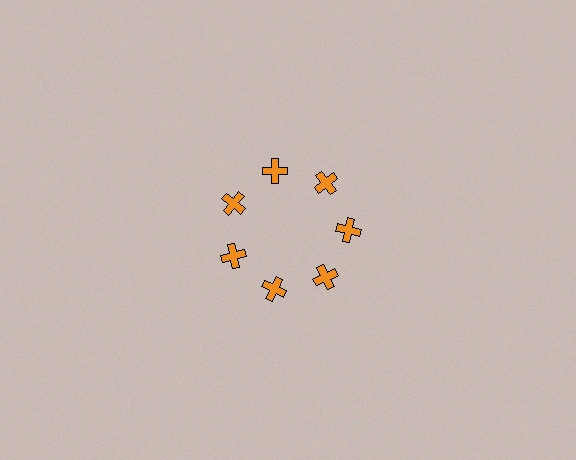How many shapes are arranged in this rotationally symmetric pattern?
There are 7 shapes, arranged in 7 groups of 1.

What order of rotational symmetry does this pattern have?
This pattern has 7-fold rotational symmetry.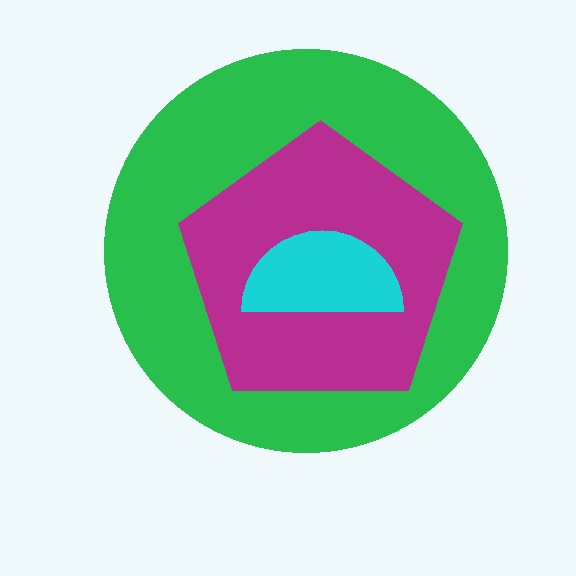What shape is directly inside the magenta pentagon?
The cyan semicircle.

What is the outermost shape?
The green circle.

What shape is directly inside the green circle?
The magenta pentagon.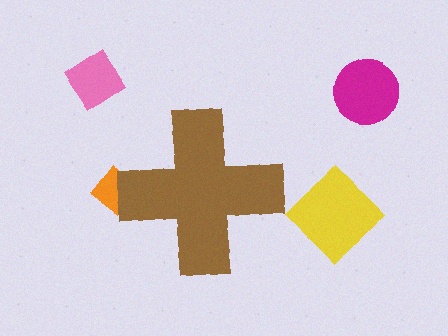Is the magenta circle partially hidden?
No, the magenta circle is fully visible.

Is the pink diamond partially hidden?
No, the pink diamond is fully visible.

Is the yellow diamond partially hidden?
No, the yellow diamond is fully visible.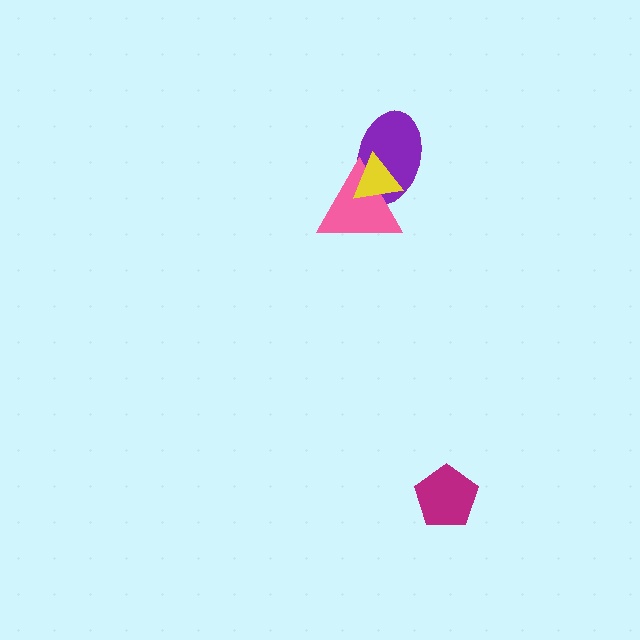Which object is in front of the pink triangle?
The yellow triangle is in front of the pink triangle.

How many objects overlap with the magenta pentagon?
0 objects overlap with the magenta pentagon.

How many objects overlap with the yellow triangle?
2 objects overlap with the yellow triangle.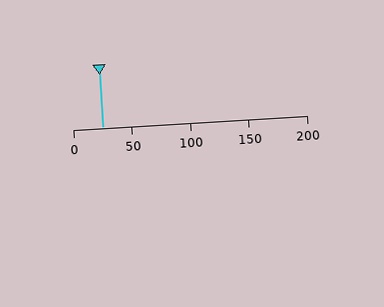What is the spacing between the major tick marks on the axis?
The major ticks are spaced 50 apart.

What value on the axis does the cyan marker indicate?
The marker indicates approximately 25.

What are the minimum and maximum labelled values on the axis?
The axis runs from 0 to 200.